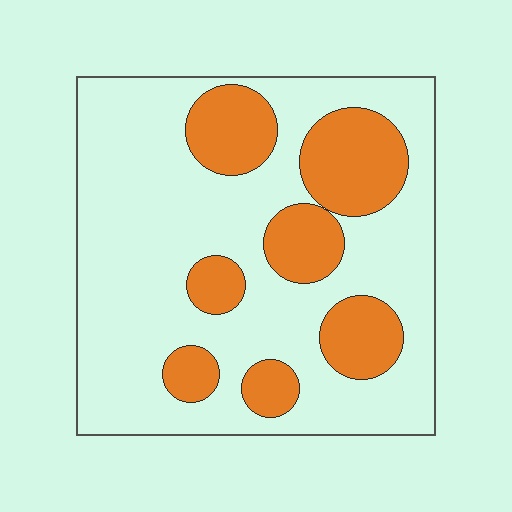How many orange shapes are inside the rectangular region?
7.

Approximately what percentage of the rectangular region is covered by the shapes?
Approximately 25%.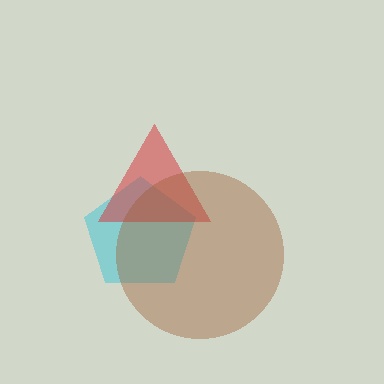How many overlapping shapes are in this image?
There are 3 overlapping shapes in the image.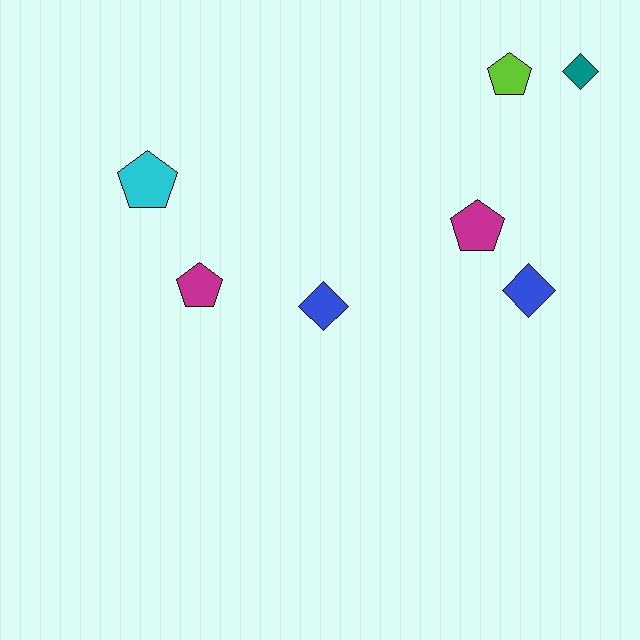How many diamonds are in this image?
There are 3 diamonds.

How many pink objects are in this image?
There are no pink objects.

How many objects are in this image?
There are 7 objects.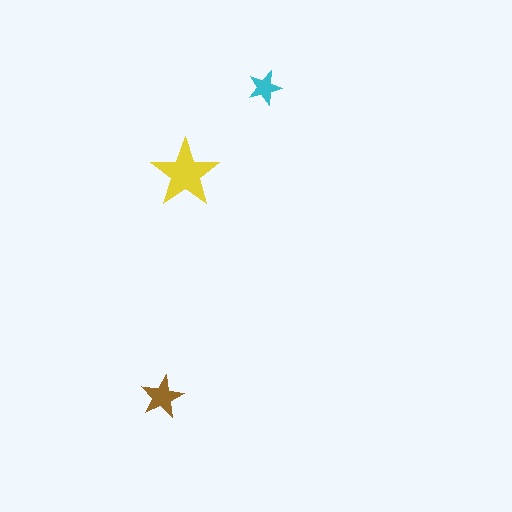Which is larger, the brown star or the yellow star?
The yellow one.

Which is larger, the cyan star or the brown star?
The brown one.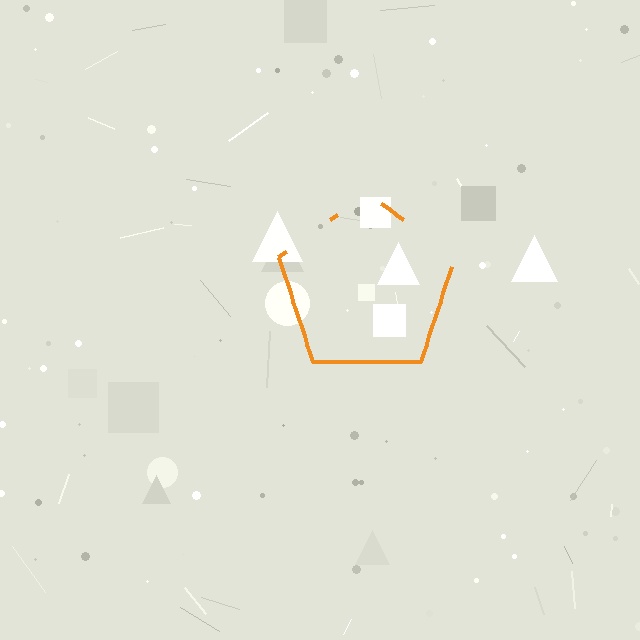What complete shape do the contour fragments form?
The contour fragments form a pentagon.